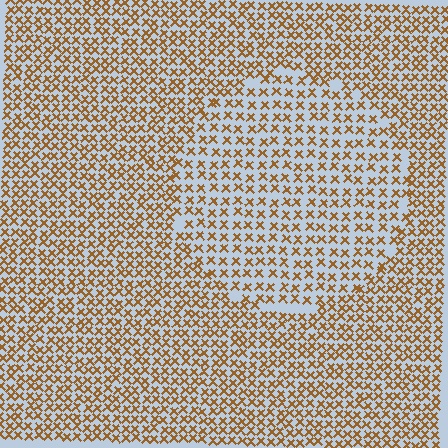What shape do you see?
I see a circle.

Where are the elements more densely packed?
The elements are more densely packed outside the circle boundary.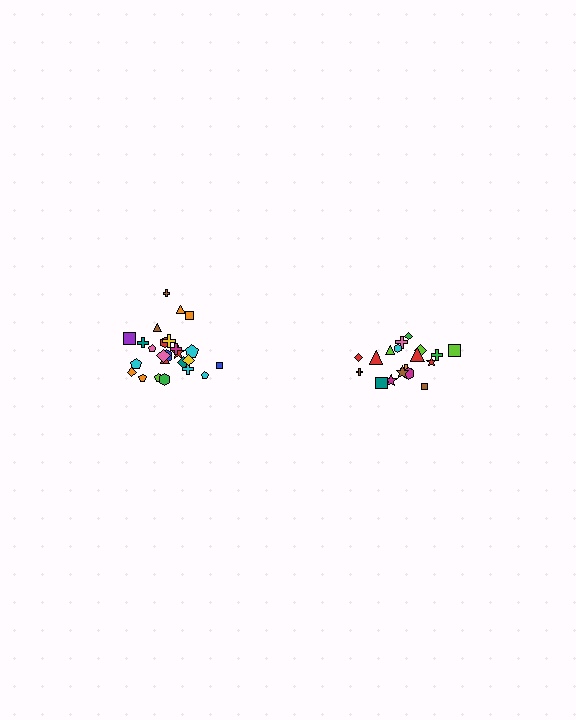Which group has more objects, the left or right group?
The left group.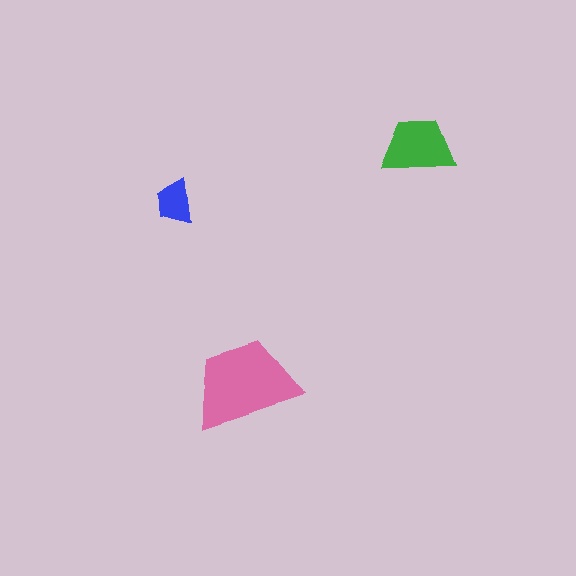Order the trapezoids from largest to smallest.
the pink one, the green one, the blue one.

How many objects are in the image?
There are 3 objects in the image.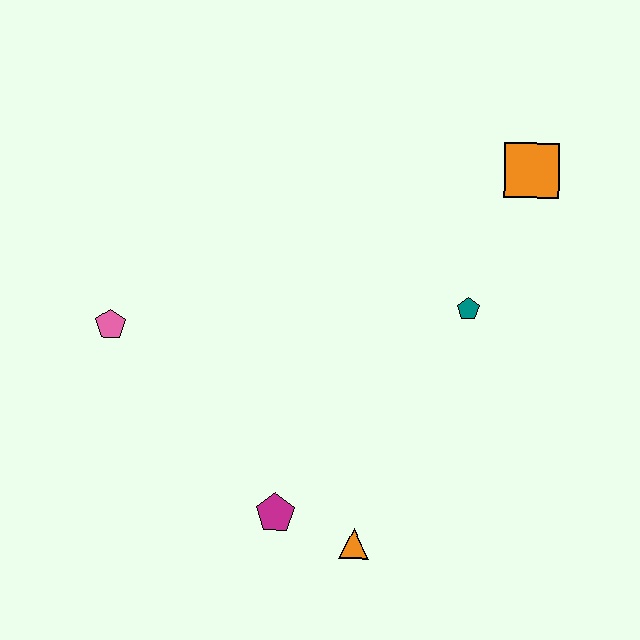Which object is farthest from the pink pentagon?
The orange square is farthest from the pink pentagon.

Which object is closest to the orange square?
The teal pentagon is closest to the orange square.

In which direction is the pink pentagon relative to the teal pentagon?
The pink pentagon is to the left of the teal pentagon.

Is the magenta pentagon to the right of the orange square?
No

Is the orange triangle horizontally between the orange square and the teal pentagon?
No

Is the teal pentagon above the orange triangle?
Yes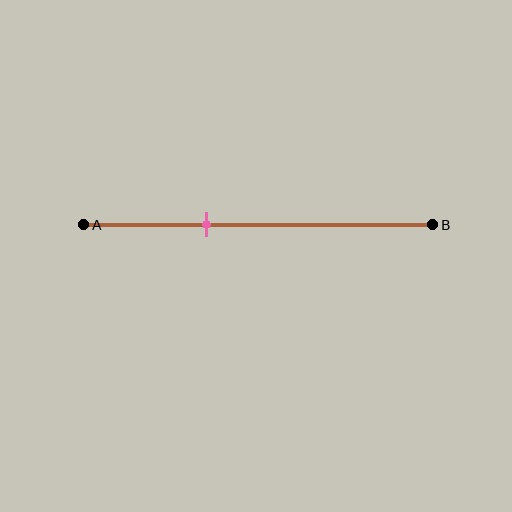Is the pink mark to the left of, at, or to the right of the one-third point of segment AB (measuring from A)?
The pink mark is approximately at the one-third point of segment AB.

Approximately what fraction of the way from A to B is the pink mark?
The pink mark is approximately 35% of the way from A to B.